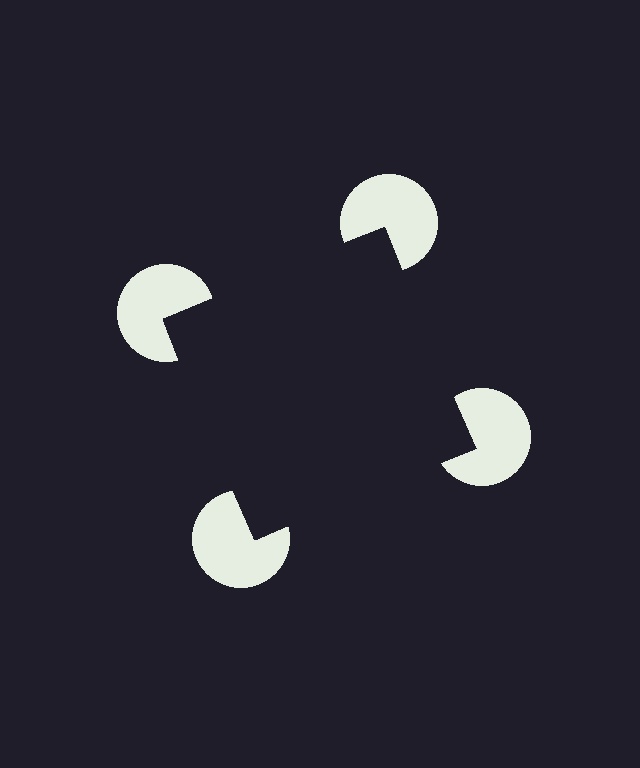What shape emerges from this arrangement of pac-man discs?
An illusory square — its edges are inferred from the aligned wedge cuts in the pac-man discs, not physically drawn.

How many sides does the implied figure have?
4 sides.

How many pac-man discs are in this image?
There are 4 — one at each vertex of the illusory square.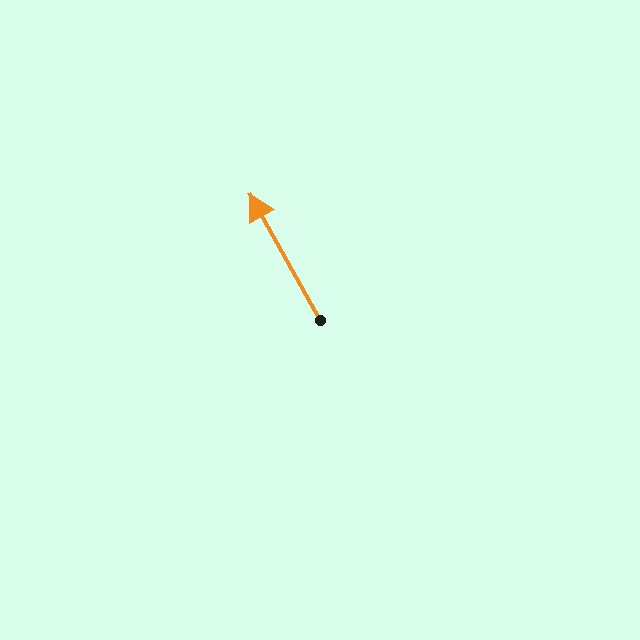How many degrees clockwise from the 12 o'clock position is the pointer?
Approximately 331 degrees.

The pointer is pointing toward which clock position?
Roughly 11 o'clock.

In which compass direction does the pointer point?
Northwest.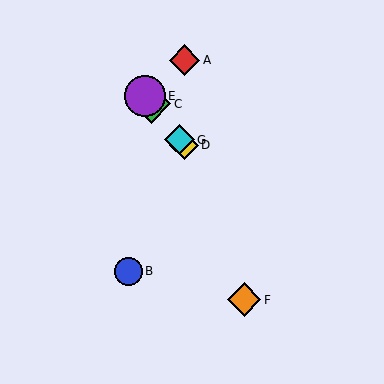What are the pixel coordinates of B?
Object B is at (128, 271).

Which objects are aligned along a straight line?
Objects C, D, E, G are aligned along a straight line.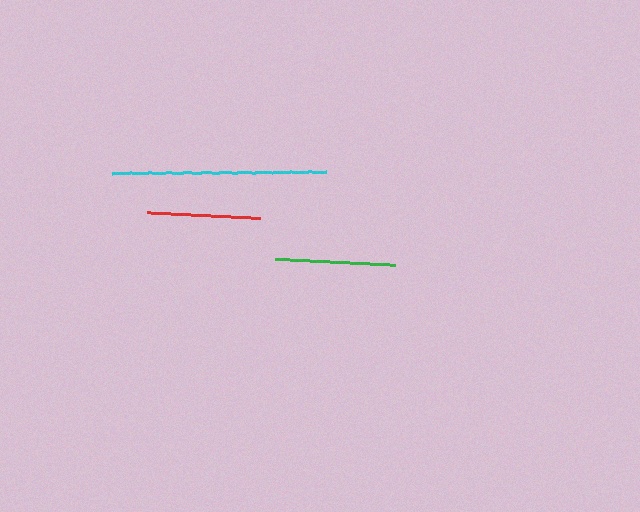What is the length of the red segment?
The red segment is approximately 113 pixels long.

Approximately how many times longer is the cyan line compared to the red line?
The cyan line is approximately 1.9 times the length of the red line.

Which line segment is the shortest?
The red line is the shortest at approximately 113 pixels.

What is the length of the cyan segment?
The cyan segment is approximately 214 pixels long.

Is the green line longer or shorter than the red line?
The green line is longer than the red line.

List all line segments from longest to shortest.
From longest to shortest: cyan, green, red.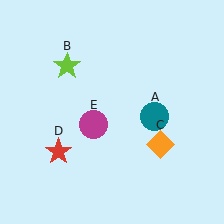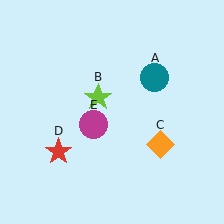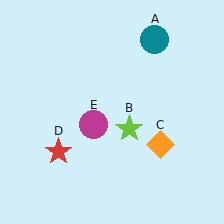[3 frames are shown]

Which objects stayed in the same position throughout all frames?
Orange diamond (object C) and red star (object D) and magenta circle (object E) remained stationary.